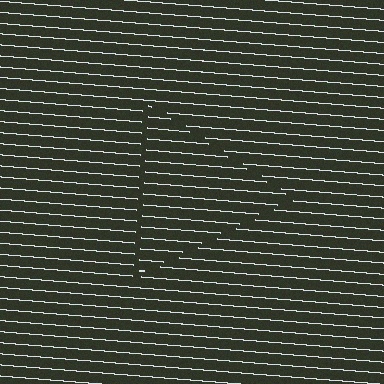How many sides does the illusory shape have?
3 sides — the line-ends trace a triangle.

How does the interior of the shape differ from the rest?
The interior of the shape contains the same grating, shifted by half a period — the contour is defined by the phase discontinuity where line-ends from the inner and outer gratings abut.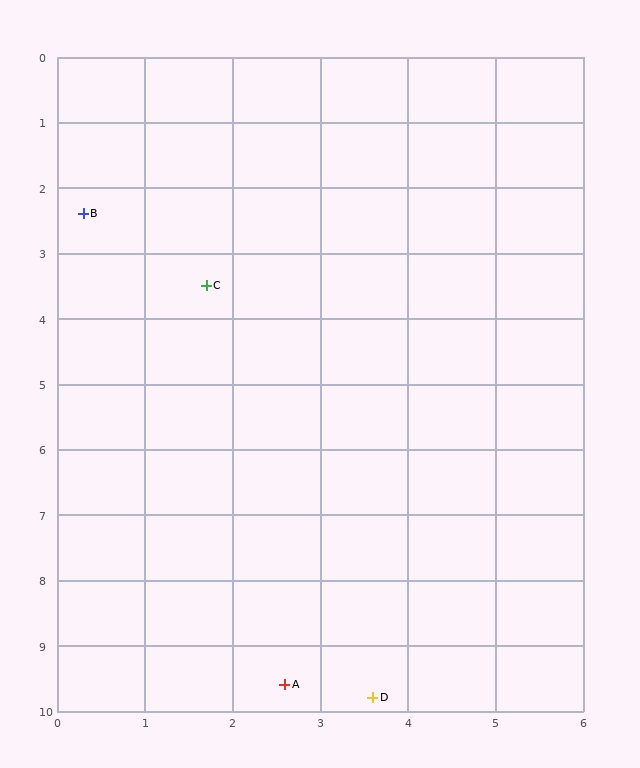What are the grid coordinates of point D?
Point D is at approximately (3.6, 9.8).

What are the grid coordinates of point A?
Point A is at approximately (2.6, 9.6).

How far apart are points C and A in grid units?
Points C and A are about 6.2 grid units apart.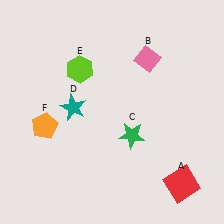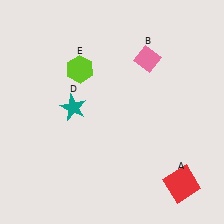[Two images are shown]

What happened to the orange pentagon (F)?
The orange pentagon (F) was removed in Image 2. It was in the bottom-left area of Image 1.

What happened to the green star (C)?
The green star (C) was removed in Image 2. It was in the bottom-right area of Image 1.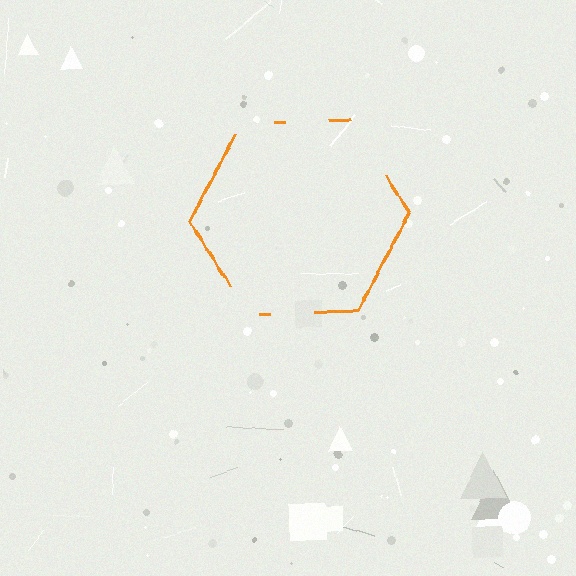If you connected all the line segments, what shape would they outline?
They would outline a hexagon.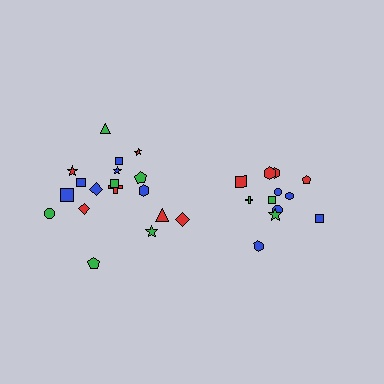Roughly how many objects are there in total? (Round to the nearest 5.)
Roughly 30 objects in total.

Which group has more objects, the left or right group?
The left group.